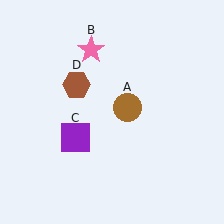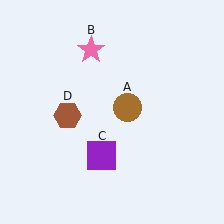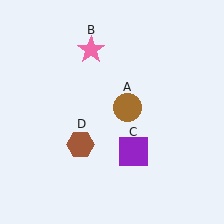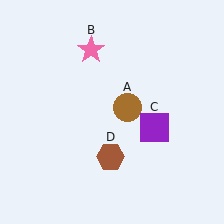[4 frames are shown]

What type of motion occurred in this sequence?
The purple square (object C), brown hexagon (object D) rotated counterclockwise around the center of the scene.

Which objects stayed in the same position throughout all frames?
Brown circle (object A) and pink star (object B) remained stationary.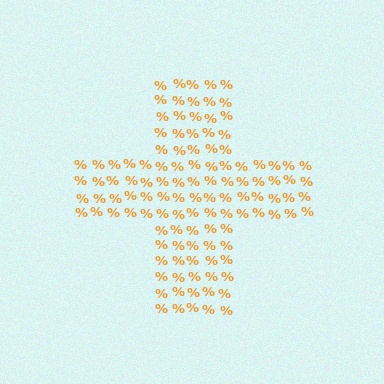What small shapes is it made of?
It is made of small percent signs.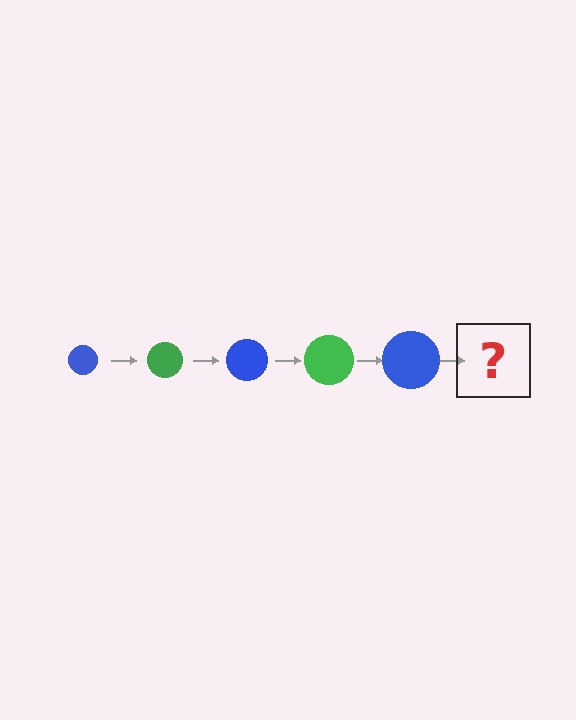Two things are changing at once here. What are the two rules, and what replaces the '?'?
The two rules are that the circle grows larger each step and the color cycles through blue and green. The '?' should be a green circle, larger than the previous one.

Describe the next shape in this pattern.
It should be a green circle, larger than the previous one.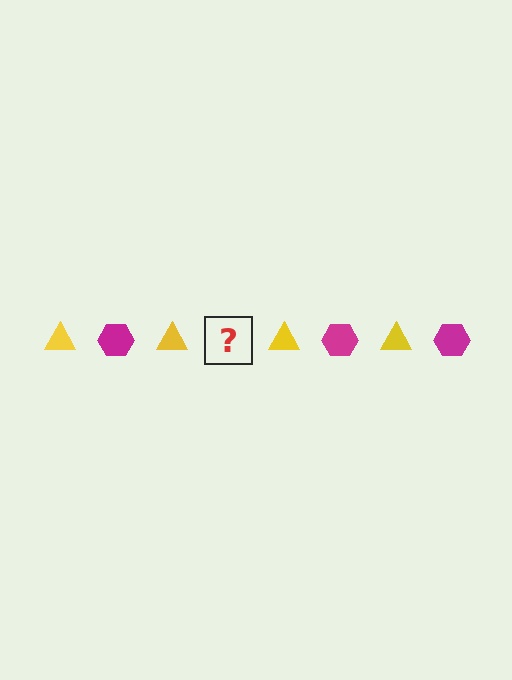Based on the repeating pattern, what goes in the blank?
The blank should be a magenta hexagon.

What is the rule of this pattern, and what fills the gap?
The rule is that the pattern alternates between yellow triangle and magenta hexagon. The gap should be filled with a magenta hexagon.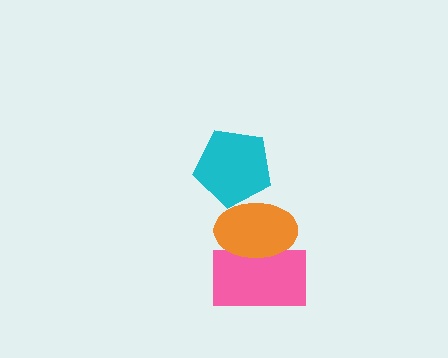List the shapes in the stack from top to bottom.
From top to bottom: the cyan pentagon, the orange ellipse, the pink rectangle.